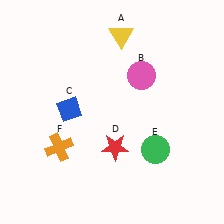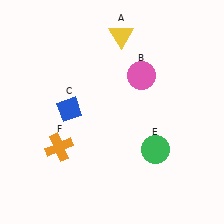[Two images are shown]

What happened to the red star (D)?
The red star (D) was removed in Image 2. It was in the bottom-right area of Image 1.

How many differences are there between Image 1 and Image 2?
There is 1 difference between the two images.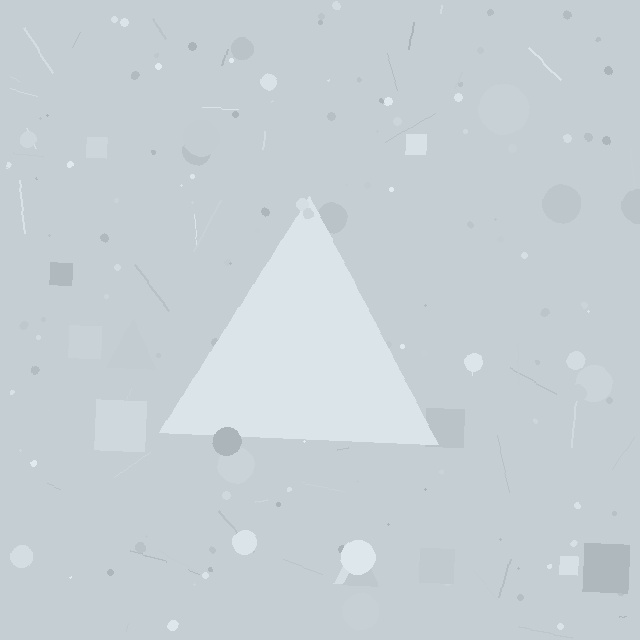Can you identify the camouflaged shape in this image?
The camouflaged shape is a triangle.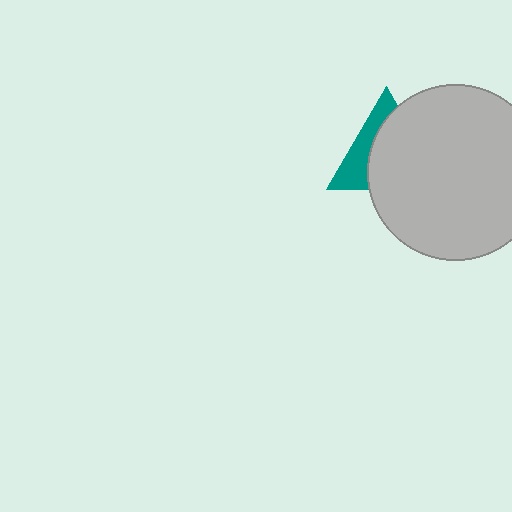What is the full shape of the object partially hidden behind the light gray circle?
The partially hidden object is a teal triangle.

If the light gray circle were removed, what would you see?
You would see the complete teal triangle.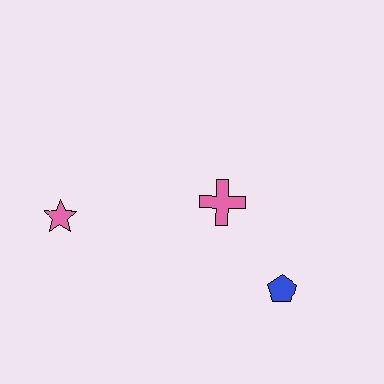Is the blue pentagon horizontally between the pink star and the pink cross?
No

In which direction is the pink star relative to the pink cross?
The pink star is to the left of the pink cross.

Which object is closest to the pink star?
The pink cross is closest to the pink star.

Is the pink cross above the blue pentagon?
Yes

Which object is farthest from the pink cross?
The pink star is farthest from the pink cross.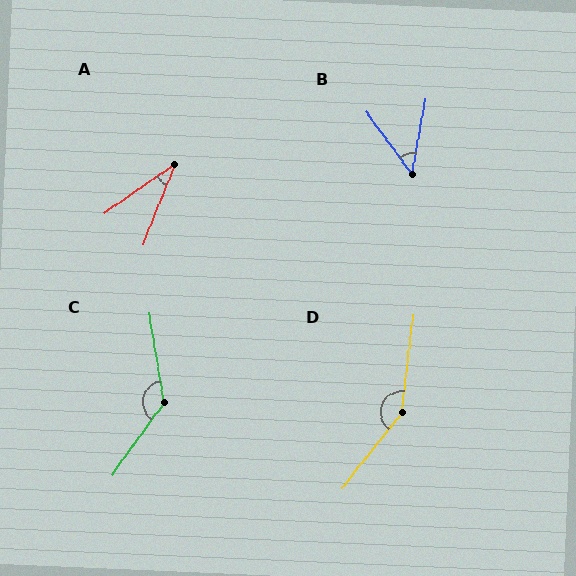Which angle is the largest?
D, at approximately 148 degrees.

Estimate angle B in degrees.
Approximately 46 degrees.